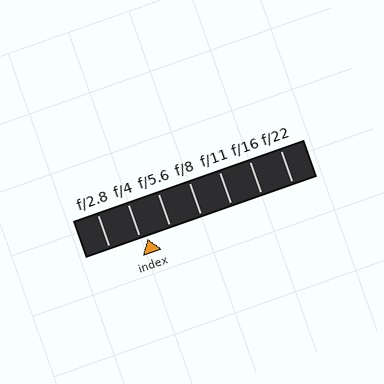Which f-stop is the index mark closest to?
The index mark is closest to f/4.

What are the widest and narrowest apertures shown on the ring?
The widest aperture shown is f/2.8 and the narrowest is f/22.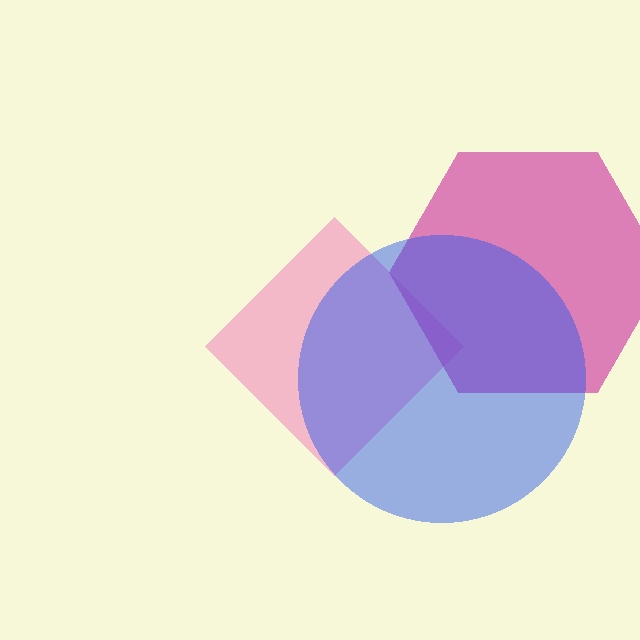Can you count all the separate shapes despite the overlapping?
Yes, there are 3 separate shapes.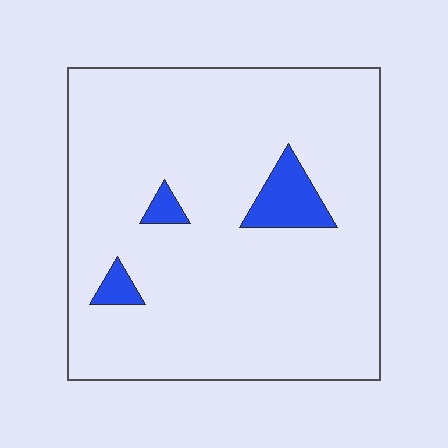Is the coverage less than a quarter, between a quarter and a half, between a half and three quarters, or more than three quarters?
Less than a quarter.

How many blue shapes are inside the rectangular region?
3.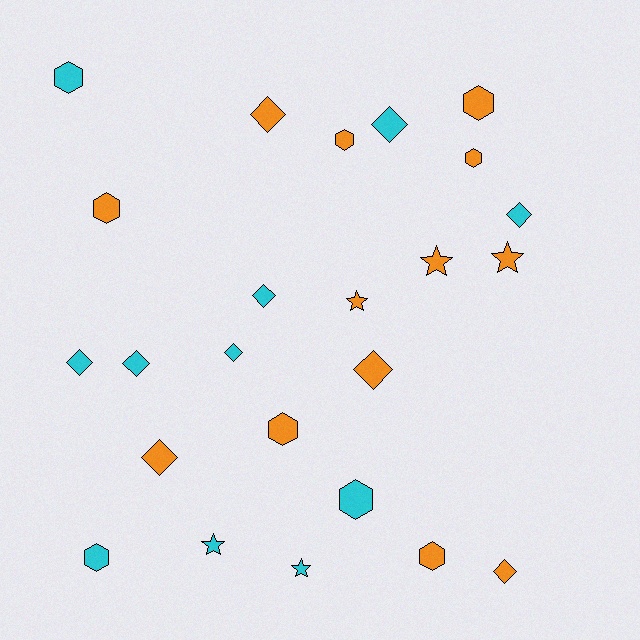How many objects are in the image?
There are 24 objects.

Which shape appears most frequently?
Diamond, with 10 objects.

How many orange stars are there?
There are 3 orange stars.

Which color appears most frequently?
Orange, with 13 objects.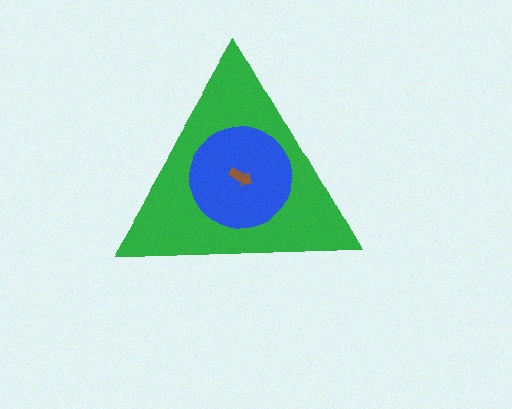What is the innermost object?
The brown arrow.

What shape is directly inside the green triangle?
The blue circle.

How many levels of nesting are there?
3.